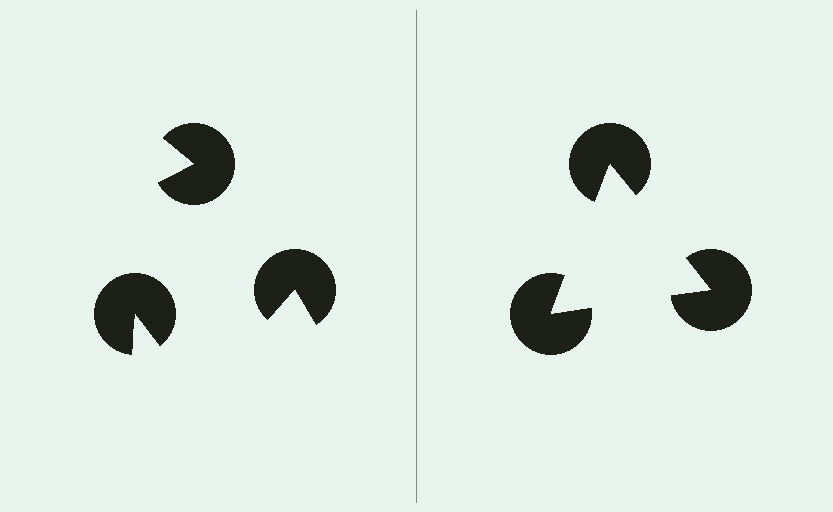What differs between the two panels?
The pac-man discs are positioned identically on both sides; only the wedge orientations differ. On the right they align to a triangle; on the left they are misaligned.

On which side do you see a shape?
An illusory triangle appears on the right side. On the left side the wedge cuts are rotated, so no coherent shape forms.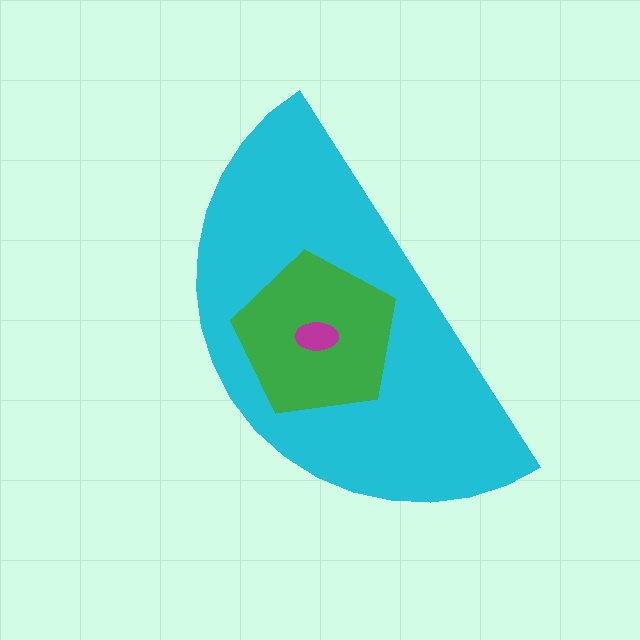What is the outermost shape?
The cyan semicircle.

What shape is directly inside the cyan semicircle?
The green pentagon.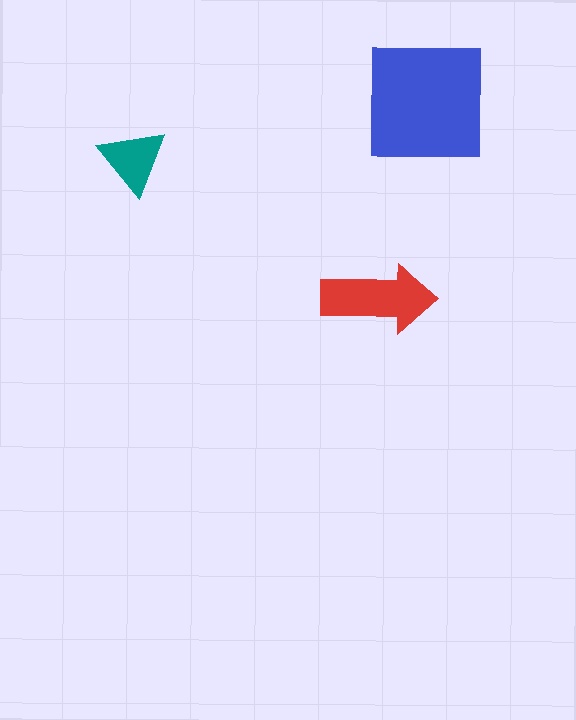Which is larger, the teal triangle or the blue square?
The blue square.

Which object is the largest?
The blue square.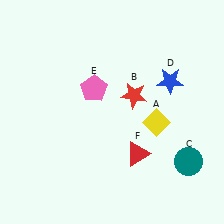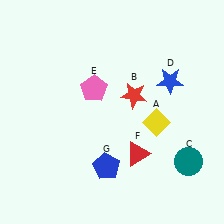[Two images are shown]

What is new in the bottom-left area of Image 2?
A blue pentagon (G) was added in the bottom-left area of Image 2.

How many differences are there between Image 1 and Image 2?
There is 1 difference between the two images.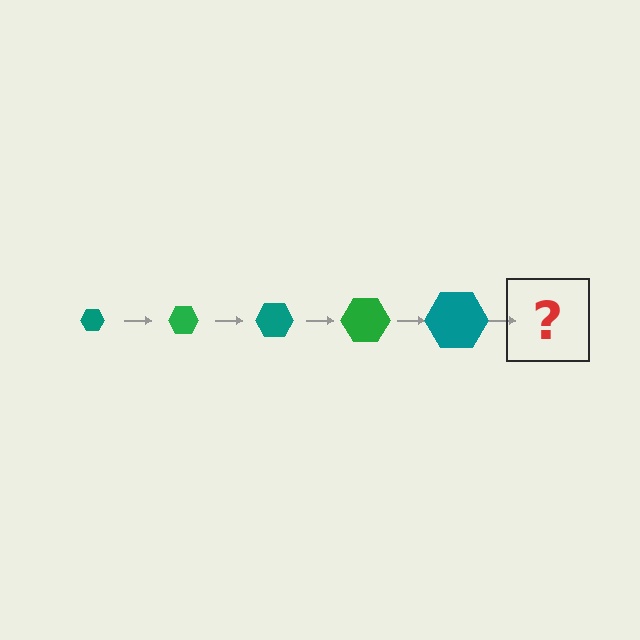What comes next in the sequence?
The next element should be a green hexagon, larger than the previous one.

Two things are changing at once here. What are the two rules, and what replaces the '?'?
The two rules are that the hexagon grows larger each step and the color cycles through teal and green. The '?' should be a green hexagon, larger than the previous one.